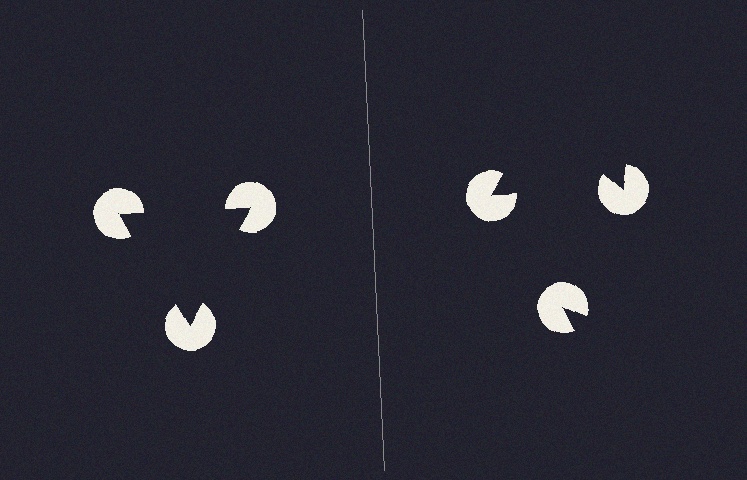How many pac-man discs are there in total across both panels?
6 — 3 on each side.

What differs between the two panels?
The pac-man discs are positioned identically on both sides; only the wedge orientations differ. On the left they align to a triangle; on the right they are misaligned.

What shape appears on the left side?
An illusory triangle.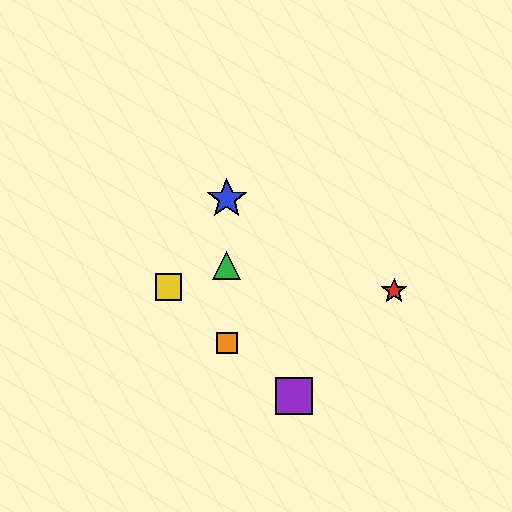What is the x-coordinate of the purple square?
The purple square is at x≈294.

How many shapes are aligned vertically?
3 shapes (the blue star, the green triangle, the orange square) are aligned vertically.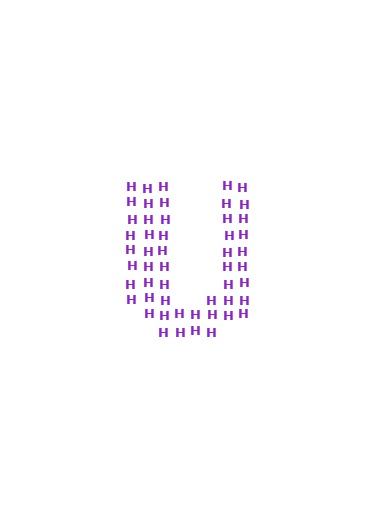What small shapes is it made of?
It is made of small letter H's.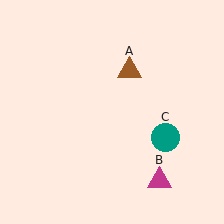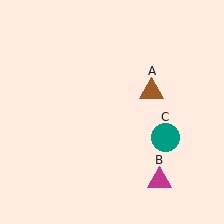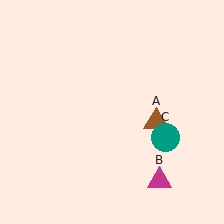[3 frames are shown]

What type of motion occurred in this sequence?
The brown triangle (object A) rotated clockwise around the center of the scene.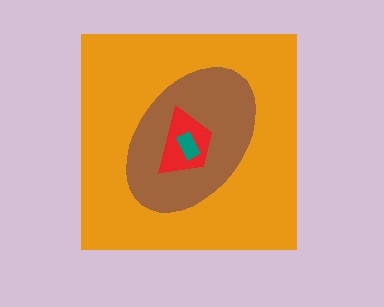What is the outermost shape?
The orange square.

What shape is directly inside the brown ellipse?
The red trapezoid.